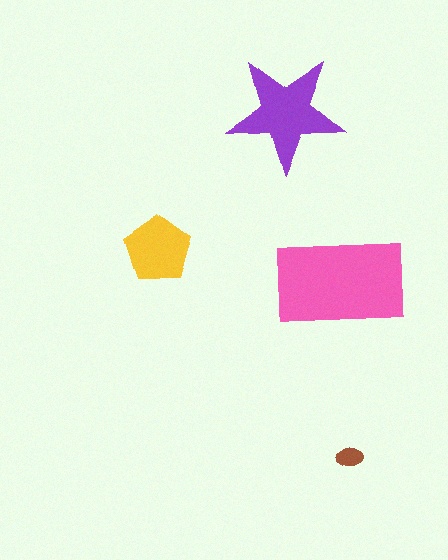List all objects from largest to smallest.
The pink rectangle, the purple star, the yellow pentagon, the brown ellipse.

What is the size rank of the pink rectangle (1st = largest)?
1st.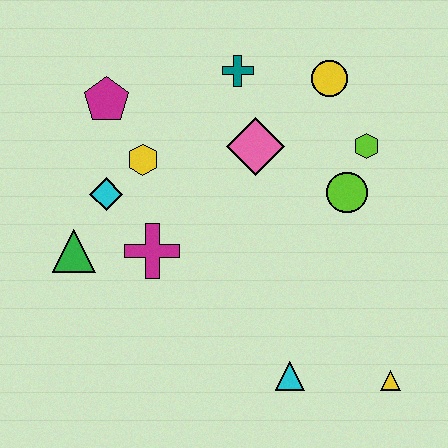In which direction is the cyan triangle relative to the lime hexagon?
The cyan triangle is below the lime hexagon.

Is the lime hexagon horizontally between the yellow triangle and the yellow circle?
Yes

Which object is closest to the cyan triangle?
The yellow triangle is closest to the cyan triangle.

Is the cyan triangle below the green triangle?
Yes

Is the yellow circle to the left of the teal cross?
No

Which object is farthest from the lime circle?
The green triangle is farthest from the lime circle.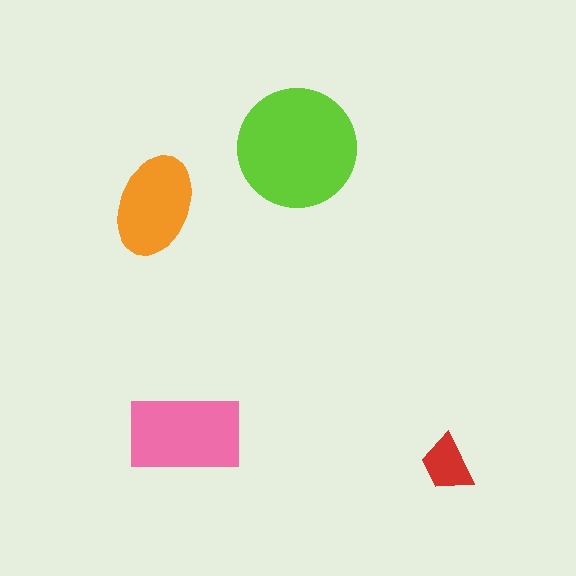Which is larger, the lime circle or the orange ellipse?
The lime circle.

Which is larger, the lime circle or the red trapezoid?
The lime circle.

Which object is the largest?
The lime circle.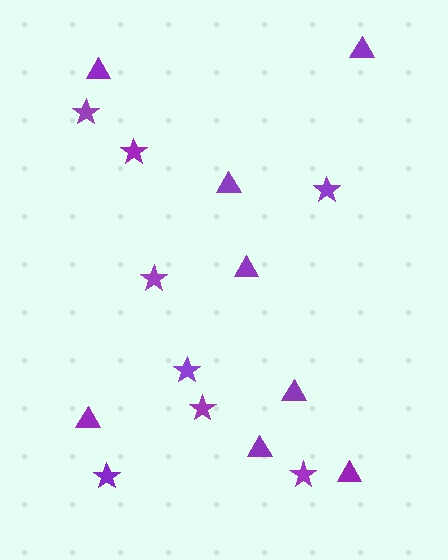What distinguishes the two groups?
There are 2 groups: one group of stars (8) and one group of triangles (8).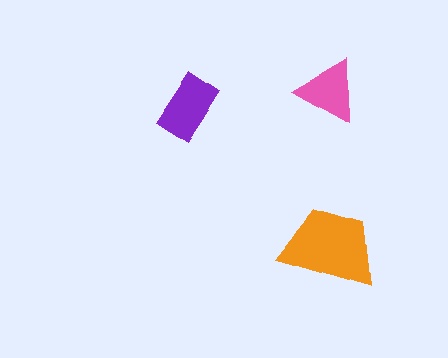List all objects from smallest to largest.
The pink triangle, the purple rectangle, the orange trapezoid.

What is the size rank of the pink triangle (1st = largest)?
3rd.